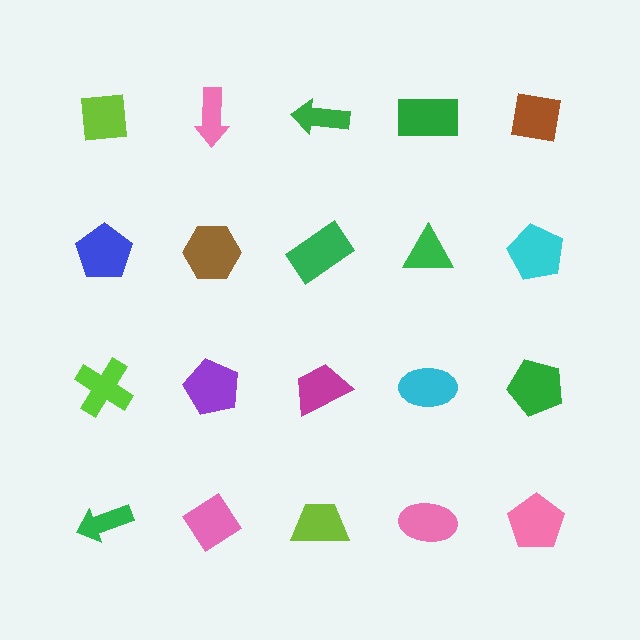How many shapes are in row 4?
5 shapes.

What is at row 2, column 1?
A blue pentagon.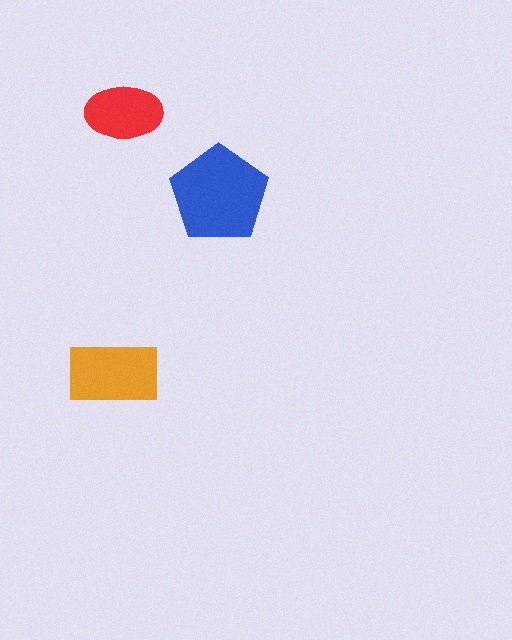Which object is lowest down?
The orange rectangle is bottommost.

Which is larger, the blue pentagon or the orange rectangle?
The blue pentagon.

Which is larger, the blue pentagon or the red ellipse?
The blue pentagon.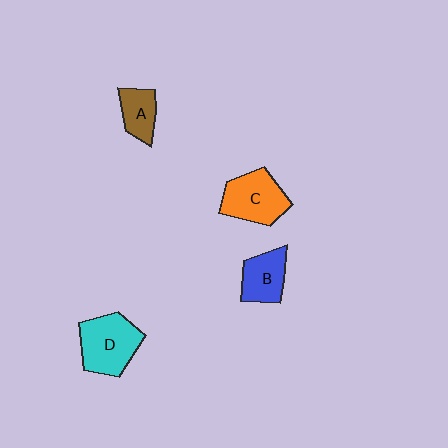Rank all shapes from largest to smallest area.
From largest to smallest: D (cyan), C (orange), B (blue), A (brown).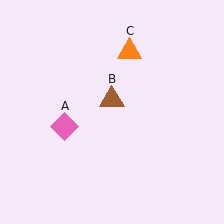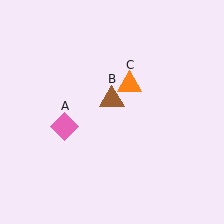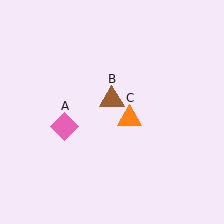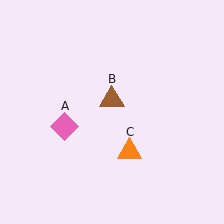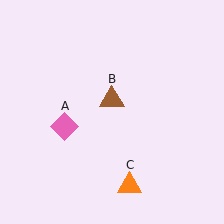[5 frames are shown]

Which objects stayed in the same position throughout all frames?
Pink diamond (object A) and brown triangle (object B) remained stationary.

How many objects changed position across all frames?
1 object changed position: orange triangle (object C).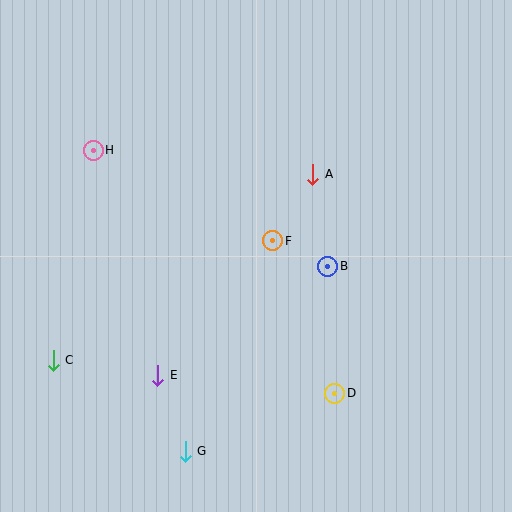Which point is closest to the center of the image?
Point F at (273, 241) is closest to the center.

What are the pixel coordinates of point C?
Point C is at (53, 360).